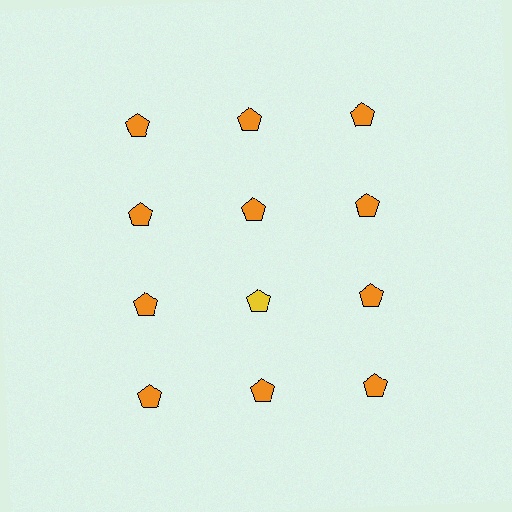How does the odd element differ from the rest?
It has a different color: yellow instead of orange.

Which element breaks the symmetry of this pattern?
The yellow pentagon in the third row, second from left column breaks the symmetry. All other shapes are orange pentagons.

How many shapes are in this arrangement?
There are 12 shapes arranged in a grid pattern.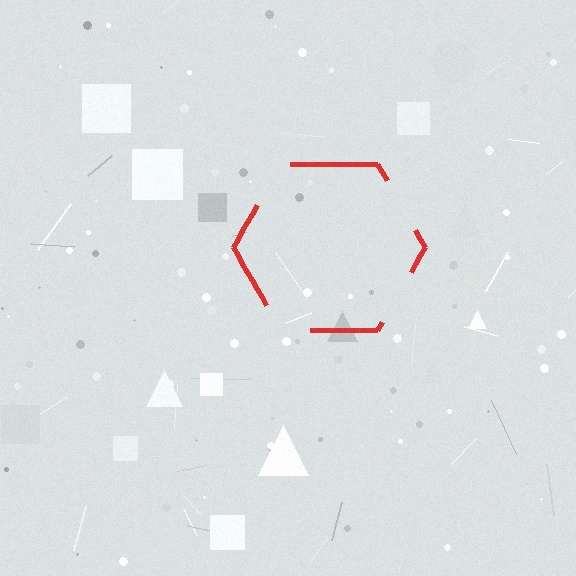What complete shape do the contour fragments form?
The contour fragments form a hexagon.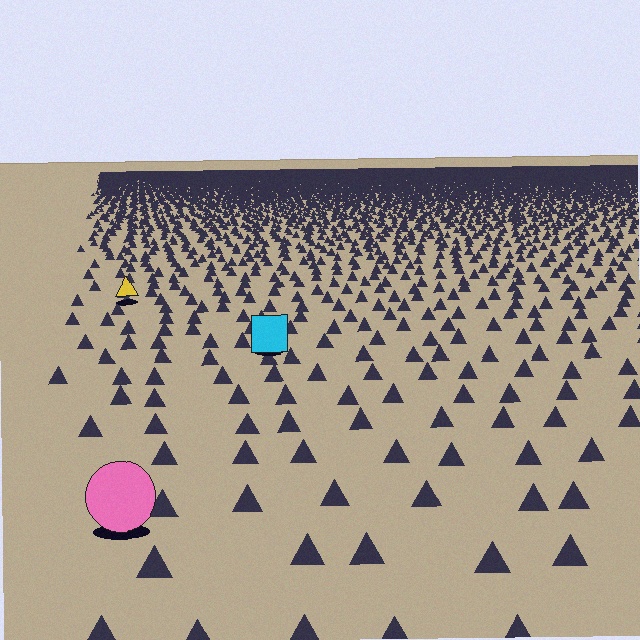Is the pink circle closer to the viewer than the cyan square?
Yes. The pink circle is closer — you can tell from the texture gradient: the ground texture is coarser near it.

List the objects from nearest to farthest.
From nearest to farthest: the pink circle, the cyan square, the yellow triangle.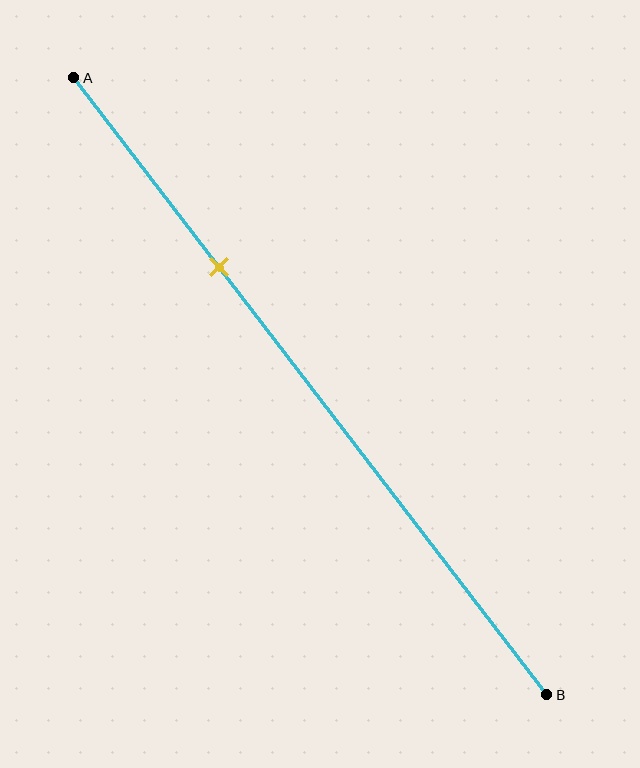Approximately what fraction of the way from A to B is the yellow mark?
The yellow mark is approximately 30% of the way from A to B.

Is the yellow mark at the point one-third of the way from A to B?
Yes, the mark is approximately at the one-third point.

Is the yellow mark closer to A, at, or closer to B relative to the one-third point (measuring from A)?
The yellow mark is approximately at the one-third point of segment AB.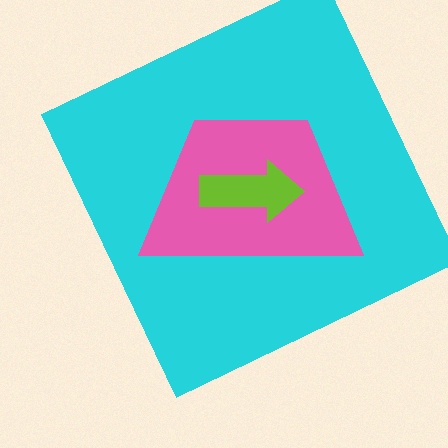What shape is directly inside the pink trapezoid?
The lime arrow.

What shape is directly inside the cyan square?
The pink trapezoid.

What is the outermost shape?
The cyan square.